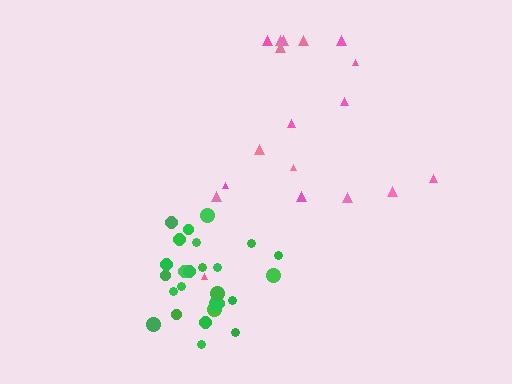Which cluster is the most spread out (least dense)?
Pink.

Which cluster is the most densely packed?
Green.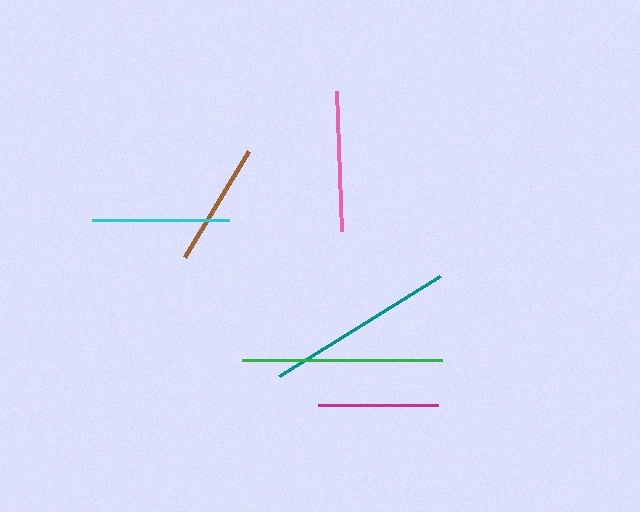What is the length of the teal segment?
The teal segment is approximately 189 pixels long.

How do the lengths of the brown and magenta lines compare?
The brown and magenta lines are approximately the same length.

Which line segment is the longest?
The green line is the longest at approximately 201 pixels.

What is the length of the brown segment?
The brown segment is approximately 125 pixels long.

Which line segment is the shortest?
The magenta line is the shortest at approximately 121 pixels.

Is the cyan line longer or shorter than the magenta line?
The cyan line is longer than the magenta line.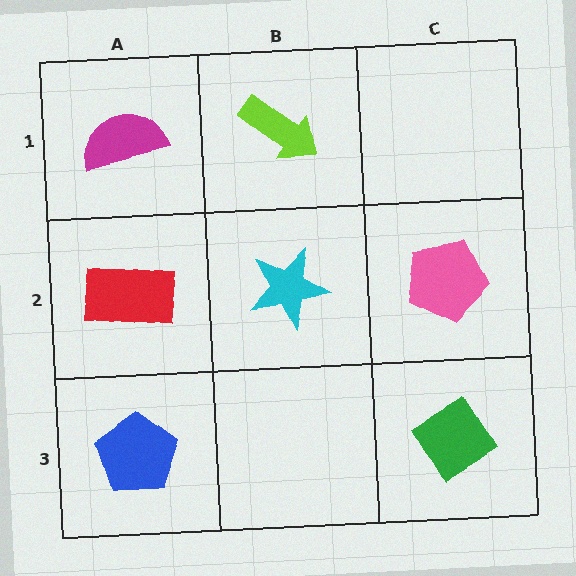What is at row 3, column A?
A blue pentagon.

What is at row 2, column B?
A cyan star.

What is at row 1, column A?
A magenta semicircle.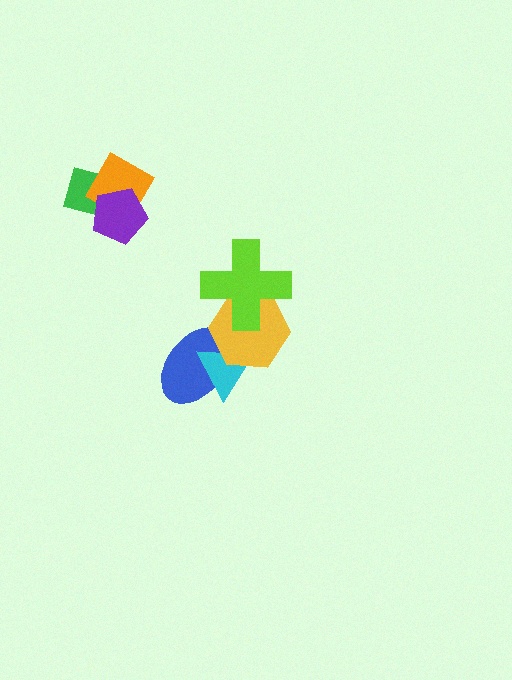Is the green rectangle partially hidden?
Yes, it is partially covered by another shape.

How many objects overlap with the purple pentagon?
2 objects overlap with the purple pentagon.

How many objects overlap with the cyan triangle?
2 objects overlap with the cyan triangle.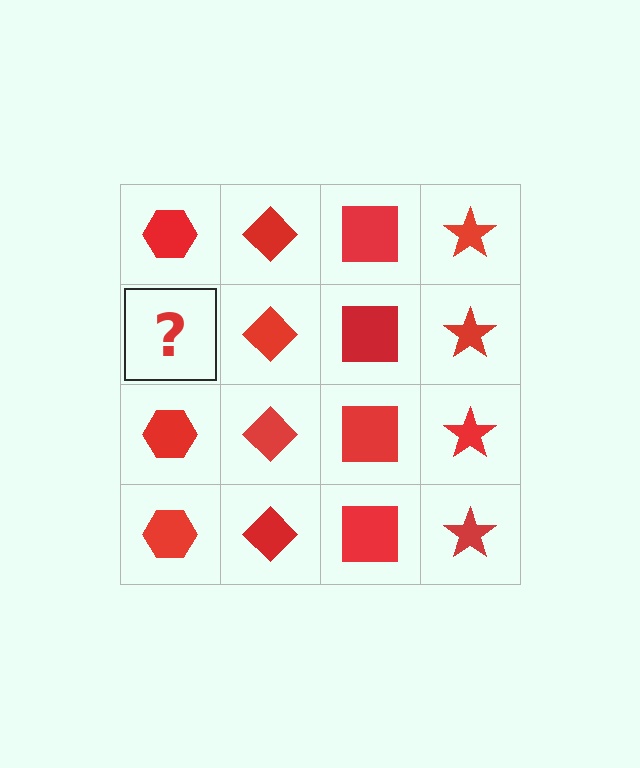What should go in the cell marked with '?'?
The missing cell should contain a red hexagon.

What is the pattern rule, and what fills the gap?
The rule is that each column has a consistent shape. The gap should be filled with a red hexagon.